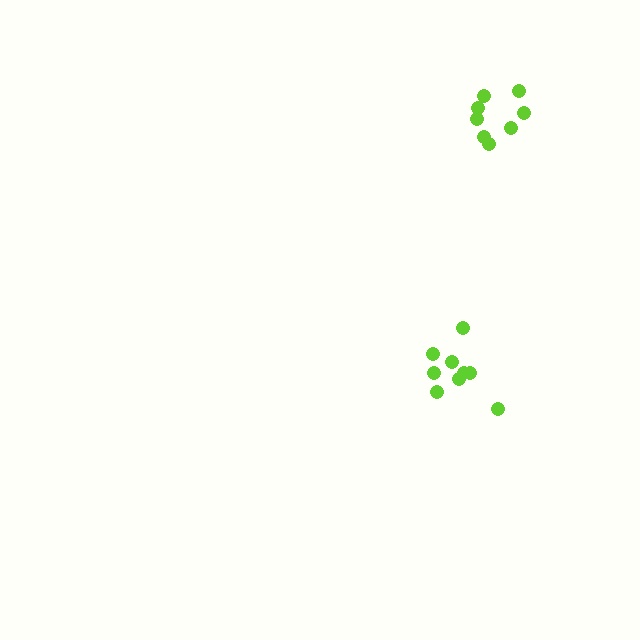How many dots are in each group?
Group 1: 8 dots, Group 2: 9 dots (17 total).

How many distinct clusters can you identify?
There are 2 distinct clusters.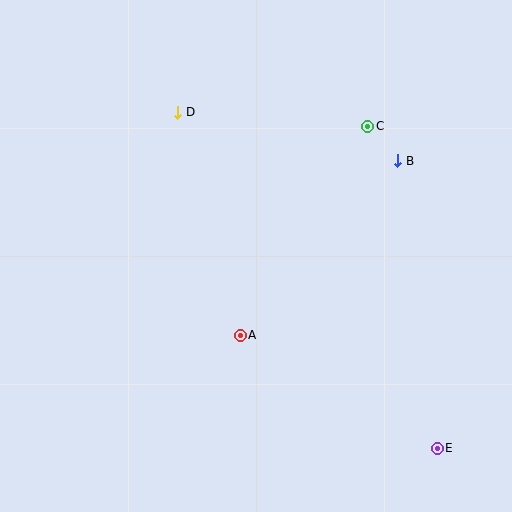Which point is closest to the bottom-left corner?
Point A is closest to the bottom-left corner.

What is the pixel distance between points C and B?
The distance between C and B is 46 pixels.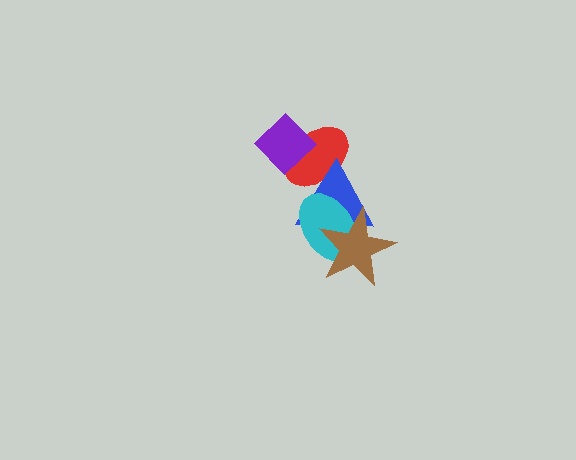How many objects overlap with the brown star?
2 objects overlap with the brown star.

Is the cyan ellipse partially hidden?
Yes, it is partially covered by another shape.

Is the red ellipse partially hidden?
Yes, it is partially covered by another shape.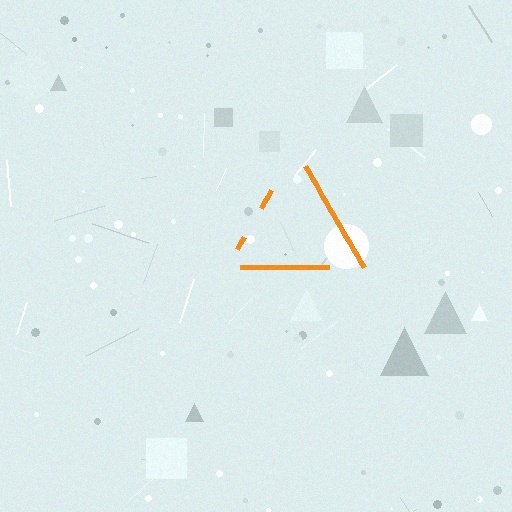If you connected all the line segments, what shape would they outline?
They would outline a triangle.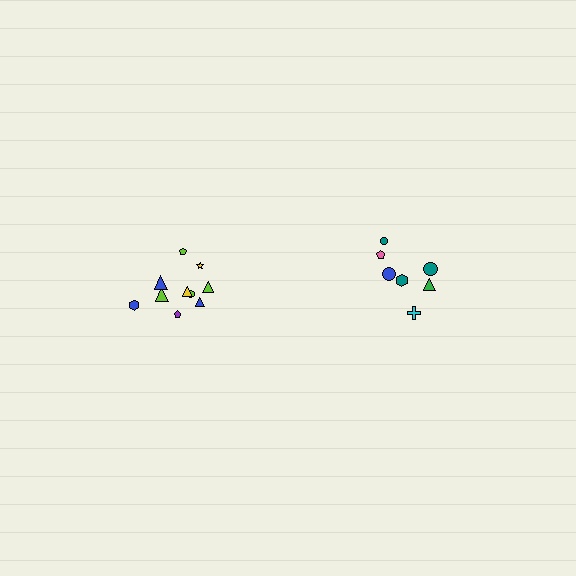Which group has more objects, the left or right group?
The left group.